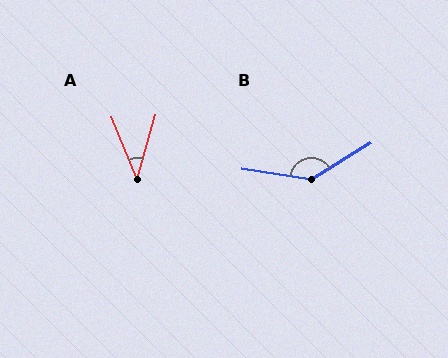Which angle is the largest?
B, at approximately 140 degrees.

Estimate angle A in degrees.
Approximately 38 degrees.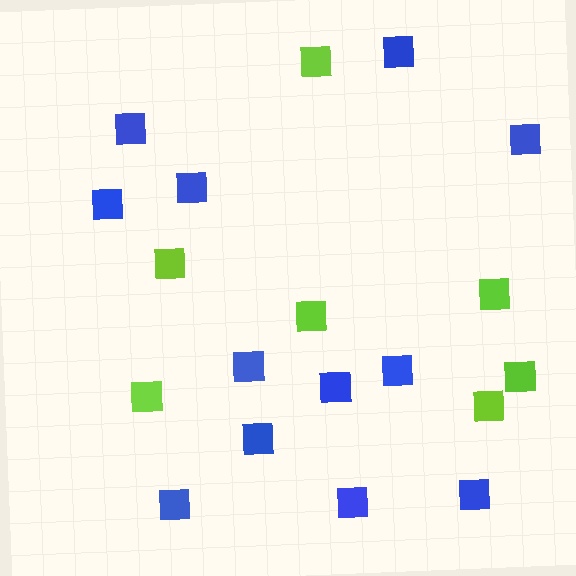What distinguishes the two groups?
There are 2 groups: one group of blue squares (12) and one group of lime squares (7).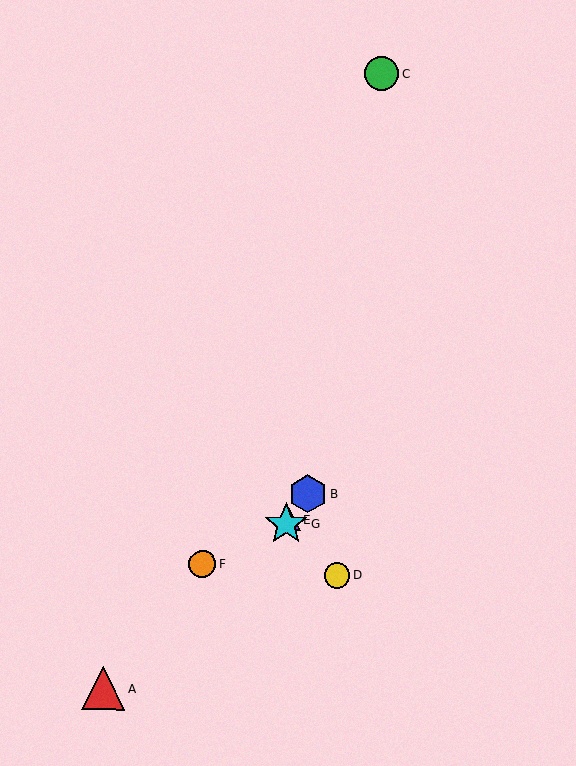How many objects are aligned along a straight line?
3 objects (B, E, G) are aligned along a straight line.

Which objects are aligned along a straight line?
Objects B, E, G are aligned along a straight line.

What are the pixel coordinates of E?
Object E is at (289, 520).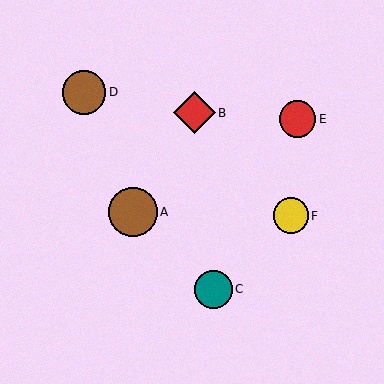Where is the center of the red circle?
The center of the red circle is at (298, 119).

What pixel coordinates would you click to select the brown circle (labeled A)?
Click at (133, 212) to select the brown circle A.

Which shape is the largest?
The brown circle (labeled A) is the largest.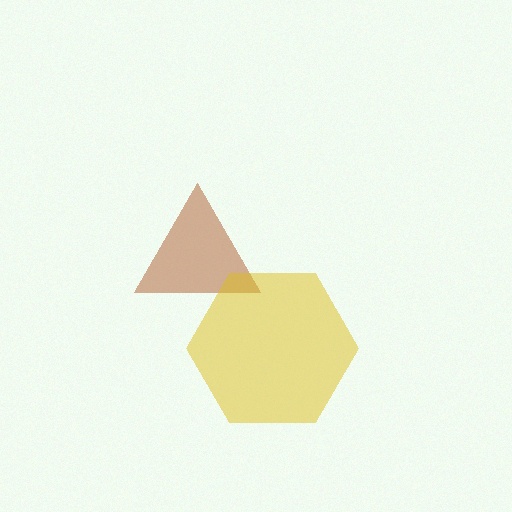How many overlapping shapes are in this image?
There are 2 overlapping shapes in the image.